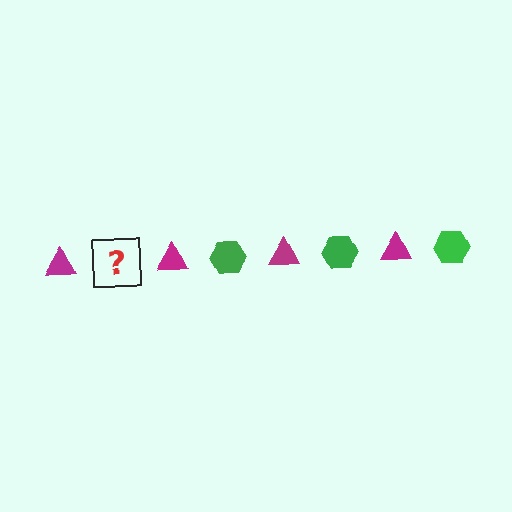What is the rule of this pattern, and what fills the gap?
The rule is that the pattern alternates between magenta triangle and green hexagon. The gap should be filled with a green hexagon.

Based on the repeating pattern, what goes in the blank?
The blank should be a green hexagon.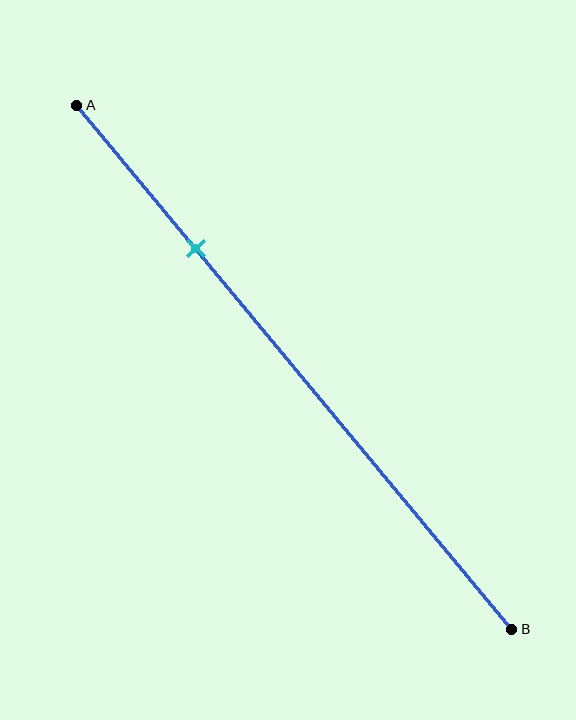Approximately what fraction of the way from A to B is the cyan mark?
The cyan mark is approximately 25% of the way from A to B.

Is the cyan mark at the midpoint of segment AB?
No, the mark is at about 25% from A, not at the 50% midpoint.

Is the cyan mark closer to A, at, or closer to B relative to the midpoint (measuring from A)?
The cyan mark is closer to point A than the midpoint of segment AB.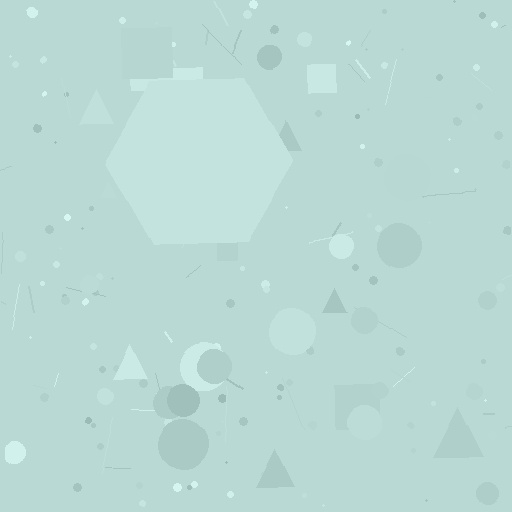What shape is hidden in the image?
A hexagon is hidden in the image.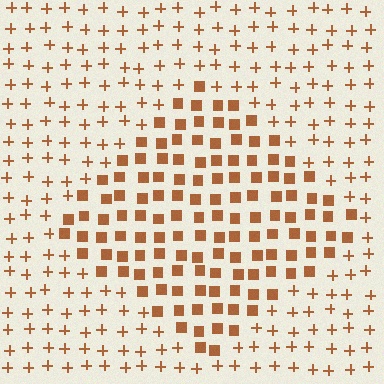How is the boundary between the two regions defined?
The boundary is defined by a change in element shape: squares inside vs. plus signs outside. All elements share the same color and spacing.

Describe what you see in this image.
The image is filled with small brown elements arranged in a uniform grid. A diamond-shaped region contains squares, while the surrounding area contains plus signs. The boundary is defined purely by the change in element shape.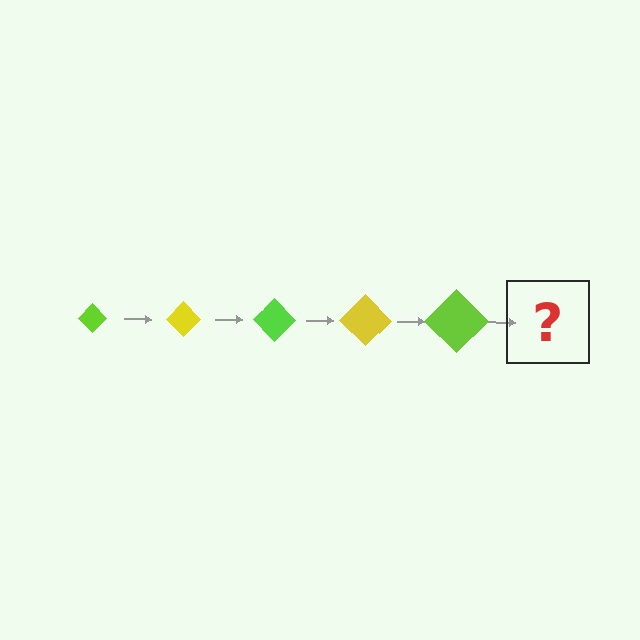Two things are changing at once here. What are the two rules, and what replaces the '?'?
The two rules are that the diamond grows larger each step and the color cycles through lime and yellow. The '?' should be a yellow diamond, larger than the previous one.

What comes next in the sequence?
The next element should be a yellow diamond, larger than the previous one.